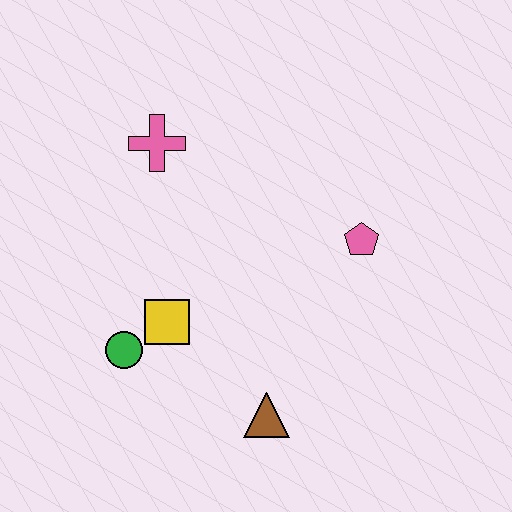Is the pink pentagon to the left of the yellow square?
No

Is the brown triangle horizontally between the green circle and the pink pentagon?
Yes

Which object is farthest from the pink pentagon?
The green circle is farthest from the pink pentagon.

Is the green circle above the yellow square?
No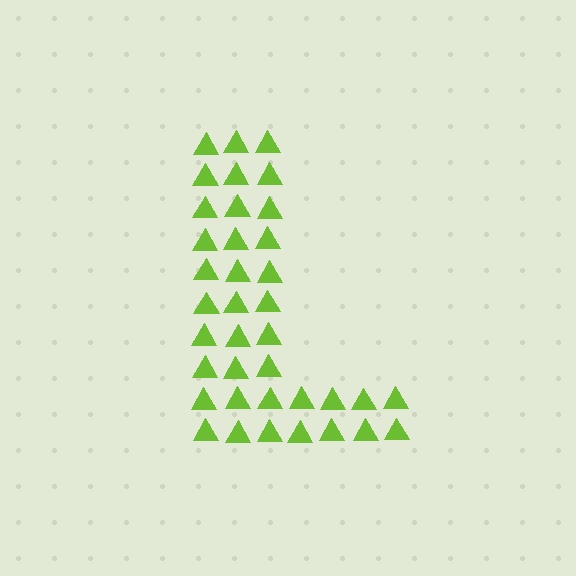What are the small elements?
The small elements are triangles.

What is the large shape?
The large shape is the letter L.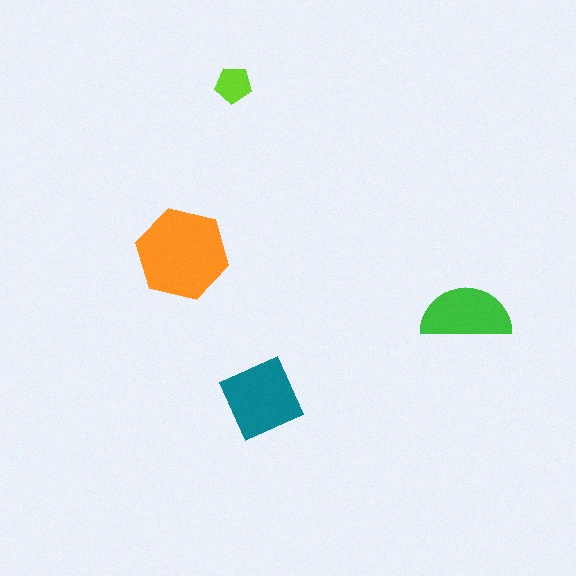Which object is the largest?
The orange hexagon.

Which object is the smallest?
The lime pentagon.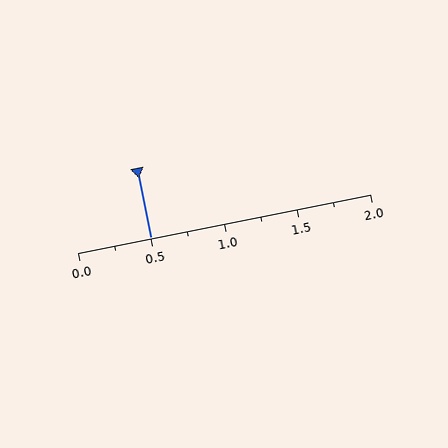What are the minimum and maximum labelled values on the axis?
The axis runs from 0.0 to 2.0.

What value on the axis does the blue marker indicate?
The marker indicates approximately 0.5.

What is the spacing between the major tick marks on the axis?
The major ticks are spaced 0.5 apart.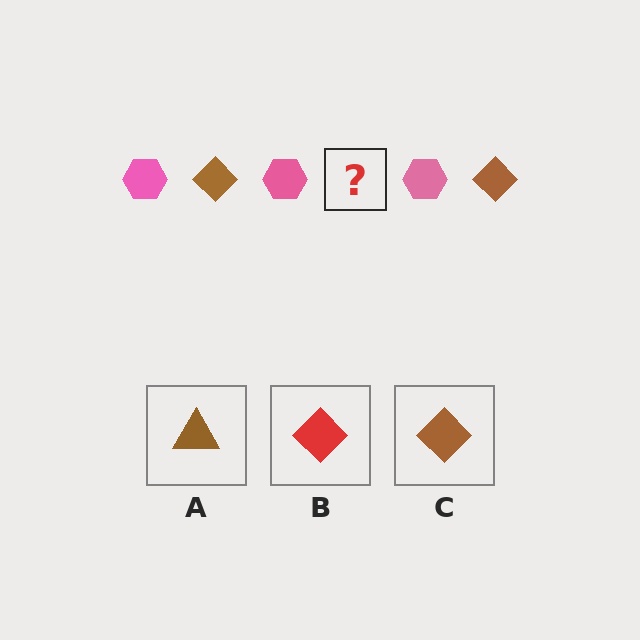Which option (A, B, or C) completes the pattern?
C.